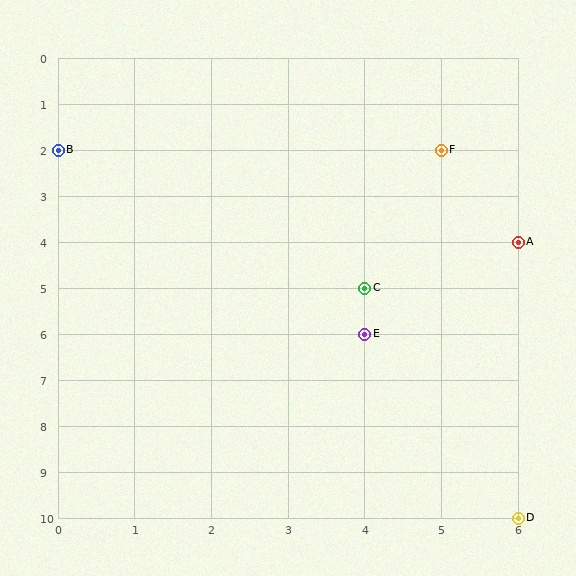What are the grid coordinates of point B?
Point B is at grid coordinates (0, 2).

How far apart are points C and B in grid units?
Points C and B are 4 columns and 3 rows apart (about 5.0 grid units diagonally).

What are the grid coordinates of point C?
Point C is at grid coordinates (4, 5).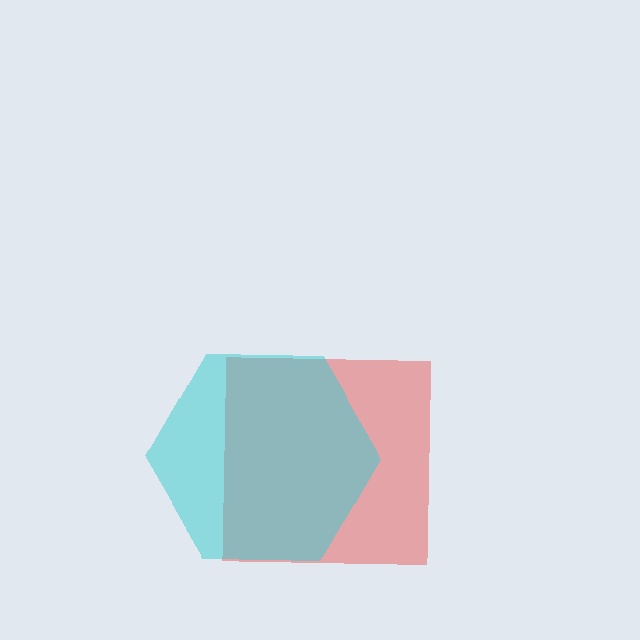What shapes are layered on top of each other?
The layered shapes are: a red square, a cyan hexagon.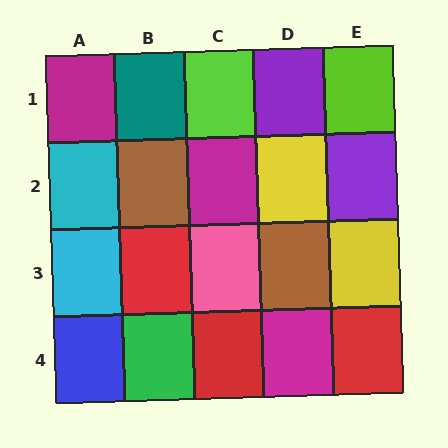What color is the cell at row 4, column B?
Green.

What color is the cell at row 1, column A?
Magenta.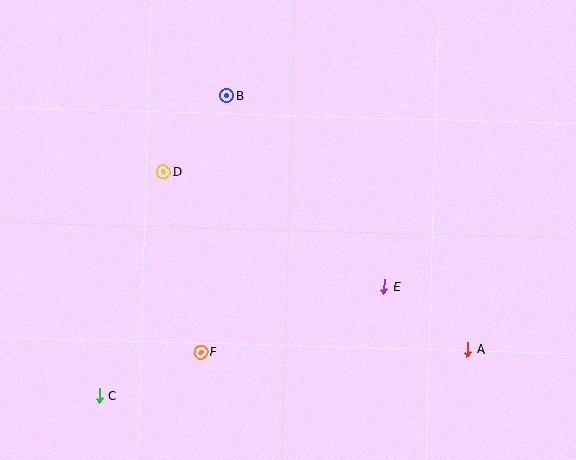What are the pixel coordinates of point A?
Point A is at (467, 349).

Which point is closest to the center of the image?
Point E at (384, 287) is closest to the center.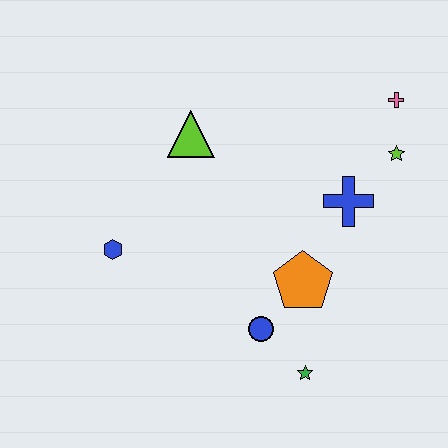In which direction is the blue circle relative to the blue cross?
The blue circle is below the blue cross.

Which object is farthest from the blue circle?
The pink cross is farthest from the blue circle.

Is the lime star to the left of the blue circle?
No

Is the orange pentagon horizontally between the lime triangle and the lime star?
Yes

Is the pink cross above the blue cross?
Yes